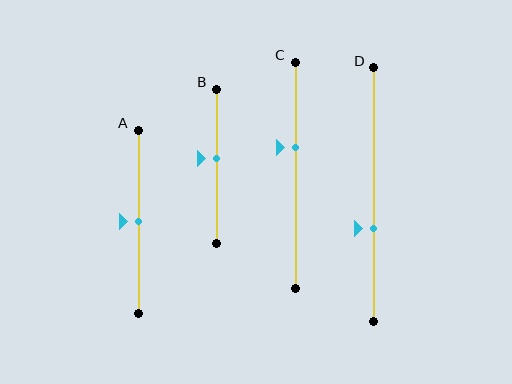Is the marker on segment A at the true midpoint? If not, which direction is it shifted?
Yes, the marker on segment A is at the true midpoint.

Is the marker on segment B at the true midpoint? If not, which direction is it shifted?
No, the marker on segment B is shifted upward by about 5% of the segment length.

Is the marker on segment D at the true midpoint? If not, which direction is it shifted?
No, the marker on segment D is shifted downward by about 13% of the segment length.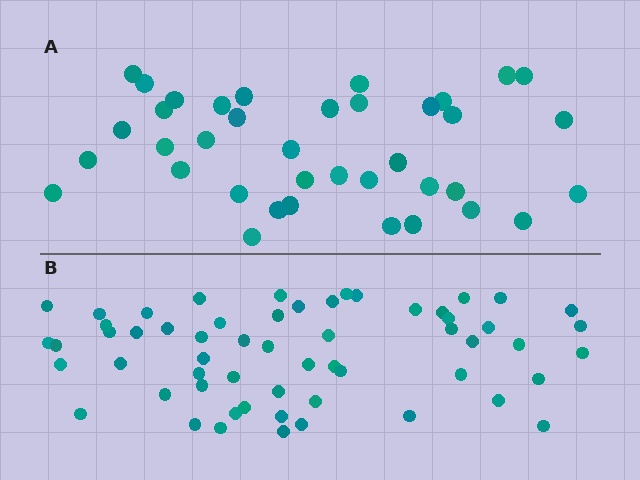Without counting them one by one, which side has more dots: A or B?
Region B (the bottom region) has more dots.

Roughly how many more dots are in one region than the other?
Region B has approximately 20 more dots than region A.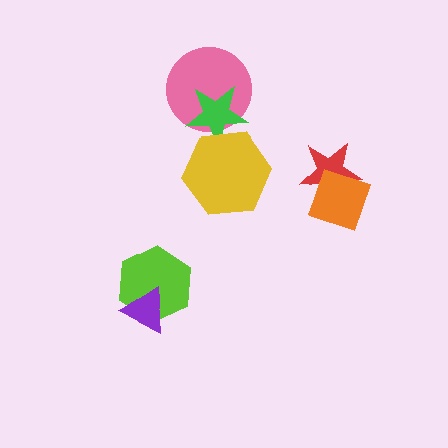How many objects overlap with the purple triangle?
1 object overlaps with the purple triangle.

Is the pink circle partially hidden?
Yes, it is partially covered by another shape.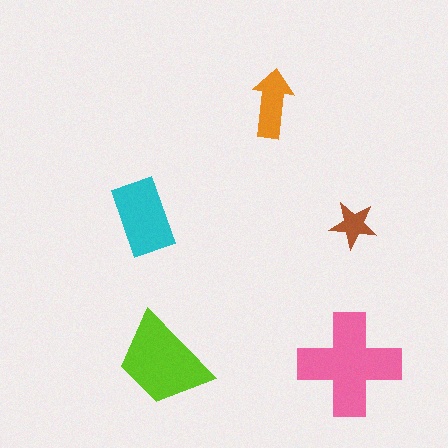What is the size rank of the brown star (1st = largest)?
5th.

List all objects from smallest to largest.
The brown star, the orange arrow, the cyan rectangle, the lime trapezoid, the pink cross.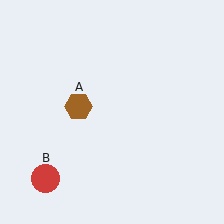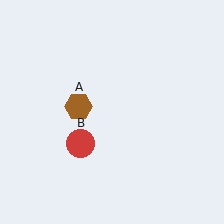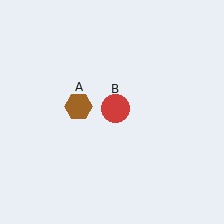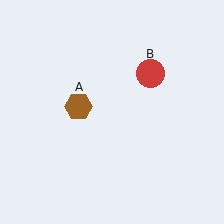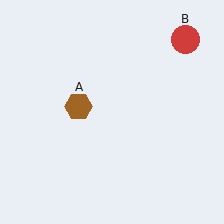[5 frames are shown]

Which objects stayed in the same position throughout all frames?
Brown hexagon (object A) remained stationary.